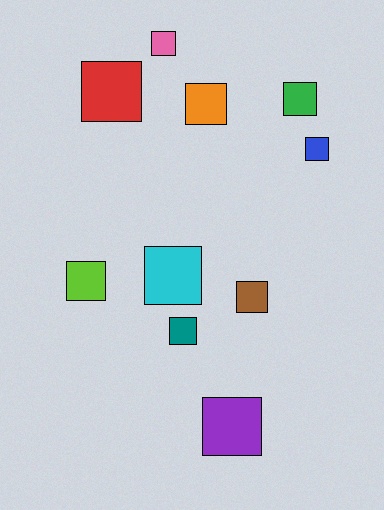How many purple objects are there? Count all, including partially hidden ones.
There is 1 purple object.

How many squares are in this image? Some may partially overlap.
There are 10 squares.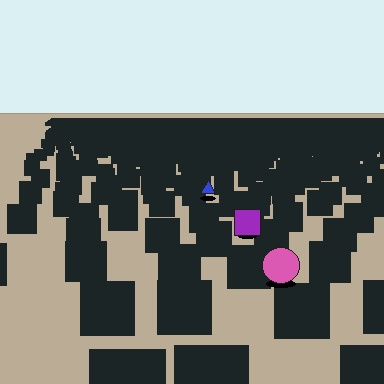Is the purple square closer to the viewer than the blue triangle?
Yes. The purple square is closer — you can tell from the texture gradient: the ground texture is coarser near it.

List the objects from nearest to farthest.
From nearest to farthest: the pink circle, the purple square, the blue triangle.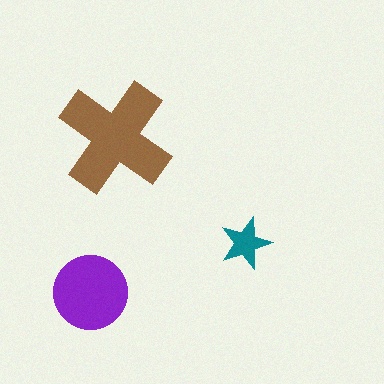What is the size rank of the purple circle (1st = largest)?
2nd.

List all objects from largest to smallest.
The brown cross, the purple circle, the teal star.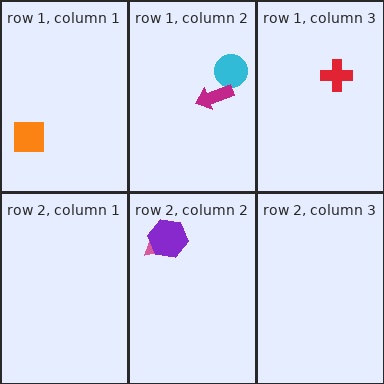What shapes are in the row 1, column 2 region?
The cyan circle, the magenta arrow.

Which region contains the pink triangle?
The row 2, column 2 region.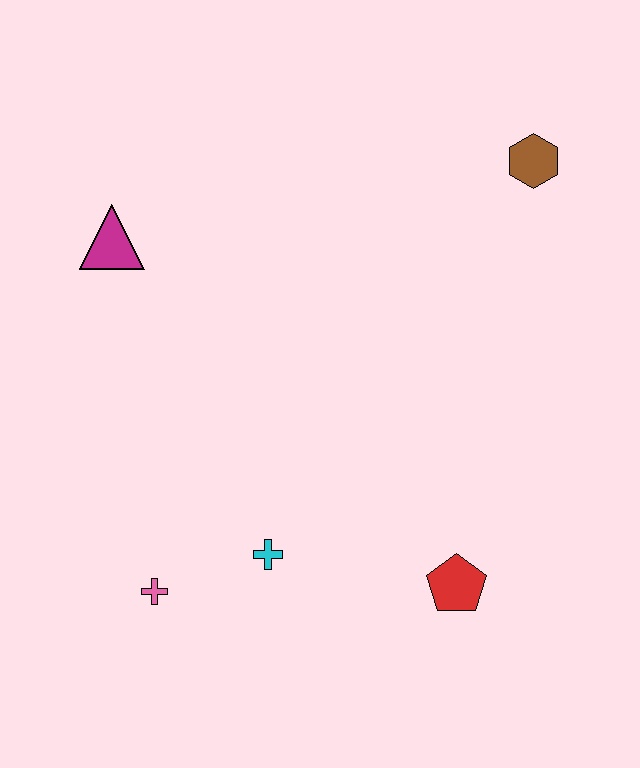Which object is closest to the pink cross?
The cyan cross is closest to the pink cross.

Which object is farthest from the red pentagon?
The magenta triangle is farthest from the red pentagon.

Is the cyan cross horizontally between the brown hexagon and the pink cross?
Yes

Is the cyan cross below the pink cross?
No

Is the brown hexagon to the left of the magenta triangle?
No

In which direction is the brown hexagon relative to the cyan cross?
The brown hexagon is above the cyan cross.